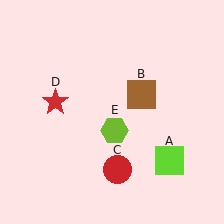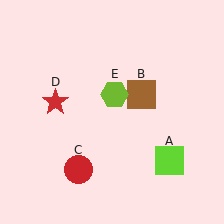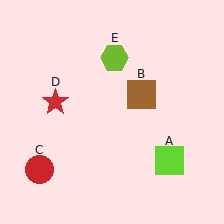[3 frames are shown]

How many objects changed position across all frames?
2 objects changed position: red circle (object C), lime hexagon (object E).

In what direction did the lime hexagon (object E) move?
The lime hexagon (object E) moved up.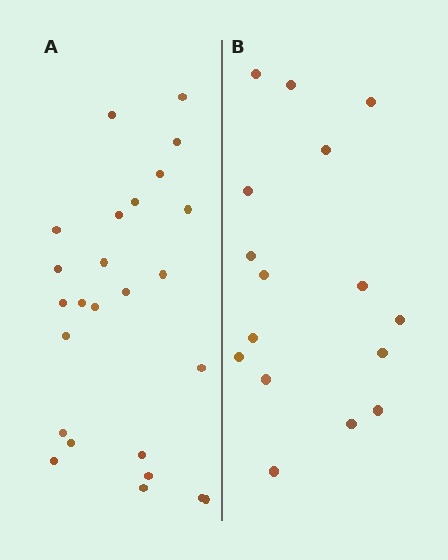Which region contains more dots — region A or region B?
Region A (the left region) has more dots.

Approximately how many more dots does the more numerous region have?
Region A has roughly 8 or so more dots than region B.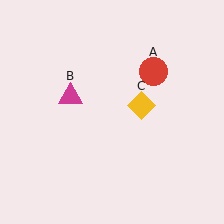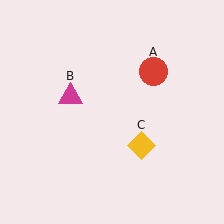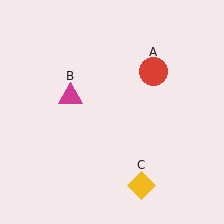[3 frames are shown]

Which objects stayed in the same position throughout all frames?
Red circle (object A) and magenta triangle (object B) remained stationary.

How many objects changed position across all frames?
1 object changed position: yellow diamond (object C).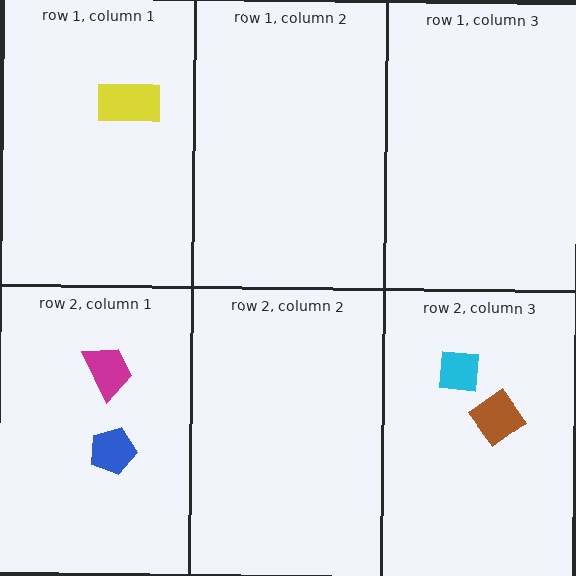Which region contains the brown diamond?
The row 2, column 3 region.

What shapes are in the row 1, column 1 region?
The yellow rectangle.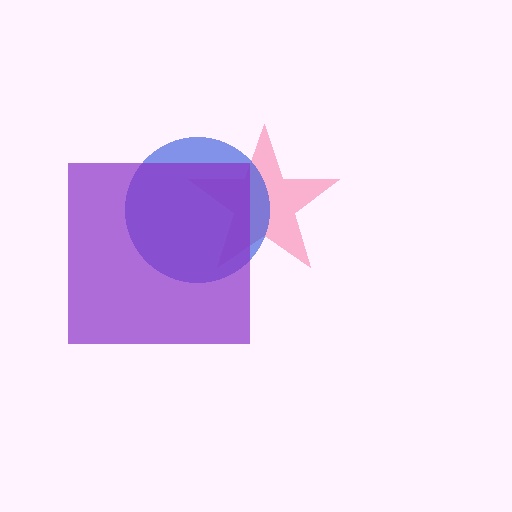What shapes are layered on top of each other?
The layered shapes are: a pink star, a blue circle, a purple square.